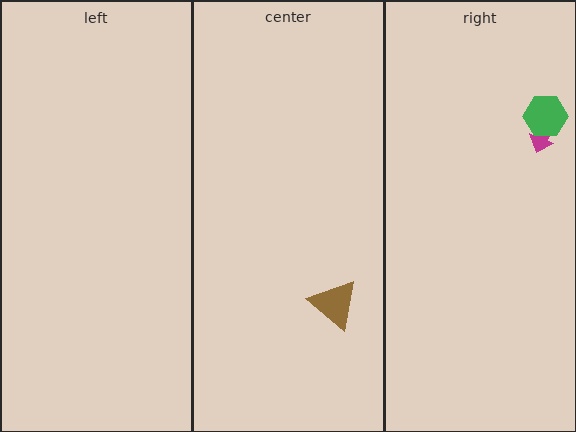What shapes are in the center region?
The brown triangle.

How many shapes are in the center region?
1.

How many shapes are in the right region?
2.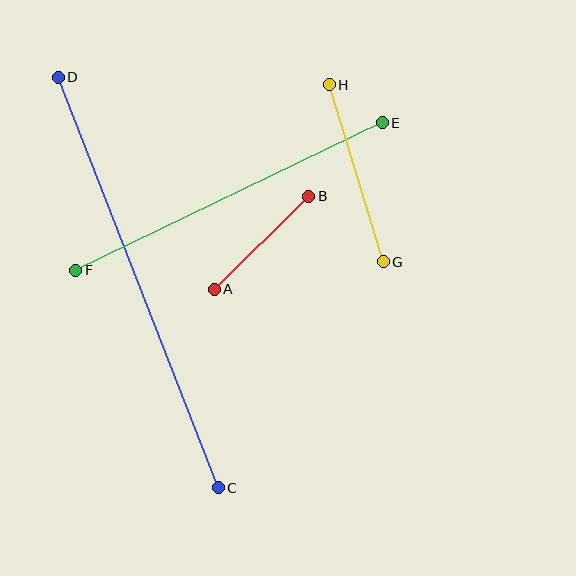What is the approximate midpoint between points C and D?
The midpoint is at approximately (138, 283) pixels.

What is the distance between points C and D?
The distance is approximately 440 pixels.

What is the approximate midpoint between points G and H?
The midpoint is at approximately (356, 173) pixels.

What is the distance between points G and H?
The distance is approximately 185 pixels.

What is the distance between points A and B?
The distance is approximately 133 pixels.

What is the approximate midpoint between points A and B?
The midpoint is at approximately (261, 243) pixels.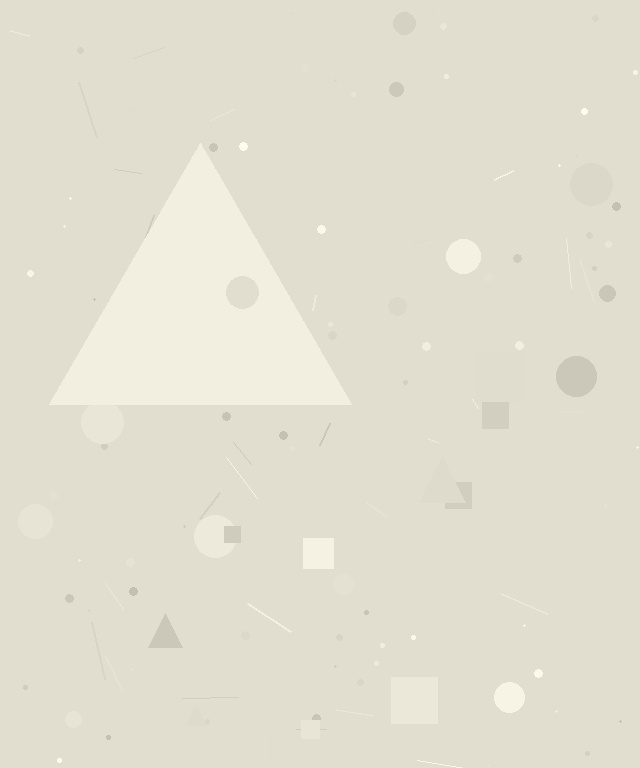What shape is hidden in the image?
A triangle is hidden in the image.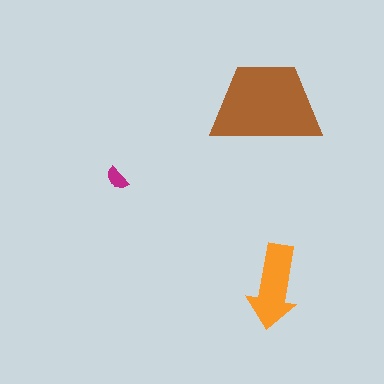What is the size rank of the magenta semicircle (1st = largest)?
3rd.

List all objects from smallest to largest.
The magenta semicircle, the orange arrow, the brown trapezoid.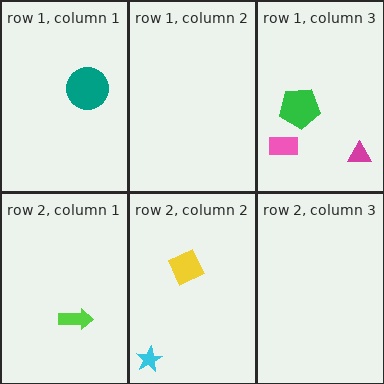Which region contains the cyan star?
The row 2, column 2 region.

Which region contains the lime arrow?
The row 2, column 1 region.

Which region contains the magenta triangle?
The row 1, column 3 region.